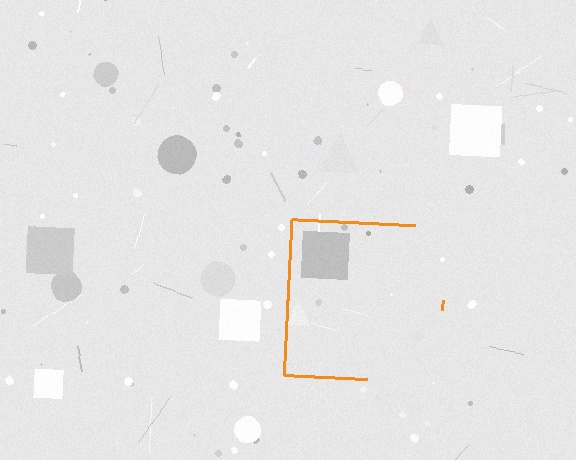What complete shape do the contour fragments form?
The contour fragments form a square.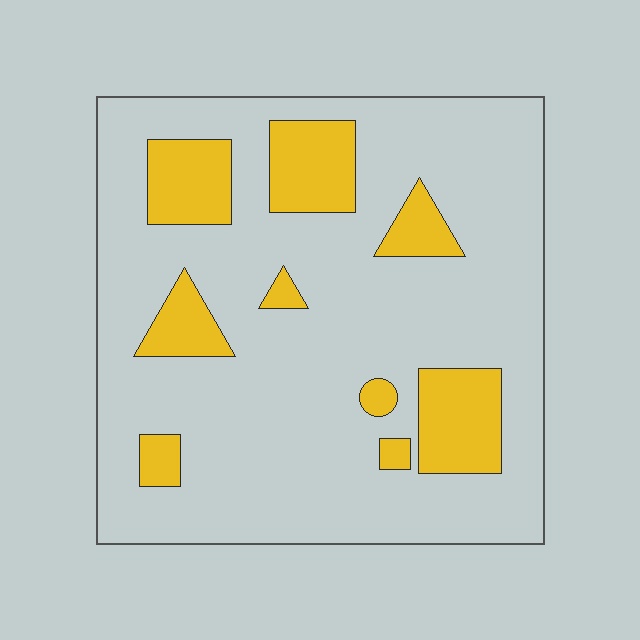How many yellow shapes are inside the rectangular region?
9.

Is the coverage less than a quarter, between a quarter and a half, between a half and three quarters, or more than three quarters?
Less than a quarter.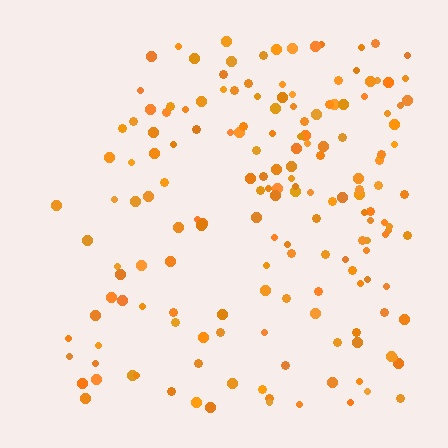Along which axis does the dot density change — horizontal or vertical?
Horizontal.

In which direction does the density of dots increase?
From left to right, with the right side densest.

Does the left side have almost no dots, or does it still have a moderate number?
Still a moderate number, just noticeably fewer than the right.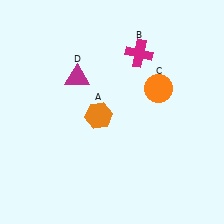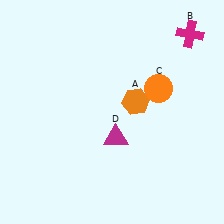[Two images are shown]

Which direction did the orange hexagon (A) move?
The orange hexagon (A) moved right.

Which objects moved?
The objects that moved are: the orange hexagon (A), the magenta cross (B), the magenta triangle (D).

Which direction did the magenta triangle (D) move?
The magenta triangle (D) moved down.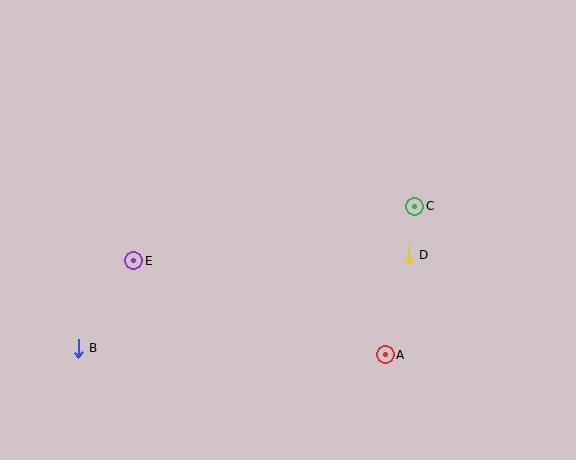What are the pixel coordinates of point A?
Point A is at (385, 355).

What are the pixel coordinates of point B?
Point B is at (78, 348).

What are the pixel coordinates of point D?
Point D is at (408, 255).